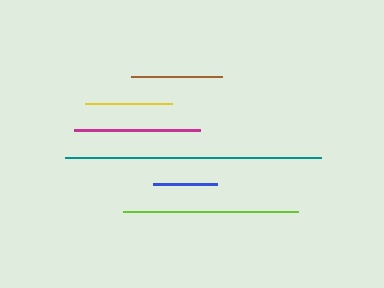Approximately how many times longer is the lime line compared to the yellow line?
The lime line is approximately 2.0 times the length of the yellow line.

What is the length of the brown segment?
The brown segment is approximately 91 pixels long.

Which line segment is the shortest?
The blue line is the shortest at approximately 63 pixels.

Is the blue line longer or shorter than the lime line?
The lime line is longer than the blue line.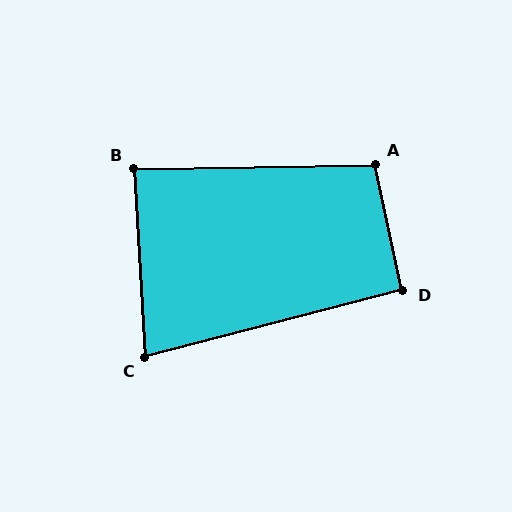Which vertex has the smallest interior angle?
C, at approximately 79 degrees.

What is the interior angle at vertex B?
Approximately 88 degrees (approximately right).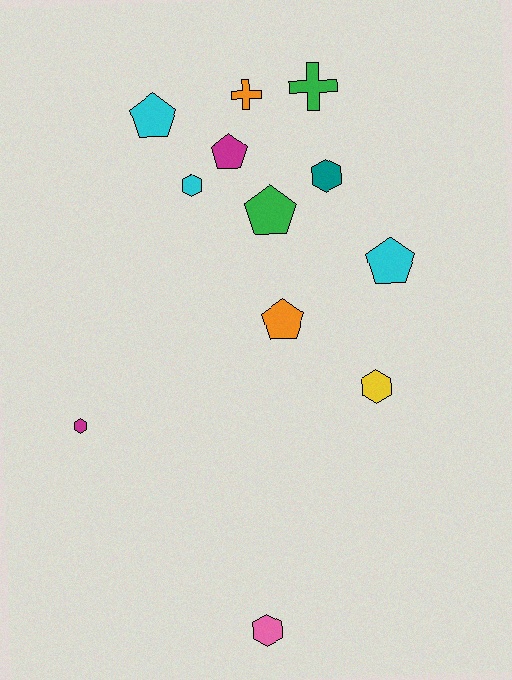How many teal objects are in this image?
There is 1 teal object.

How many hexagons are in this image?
There are 5 hexagons.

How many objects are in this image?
There are 12 objects.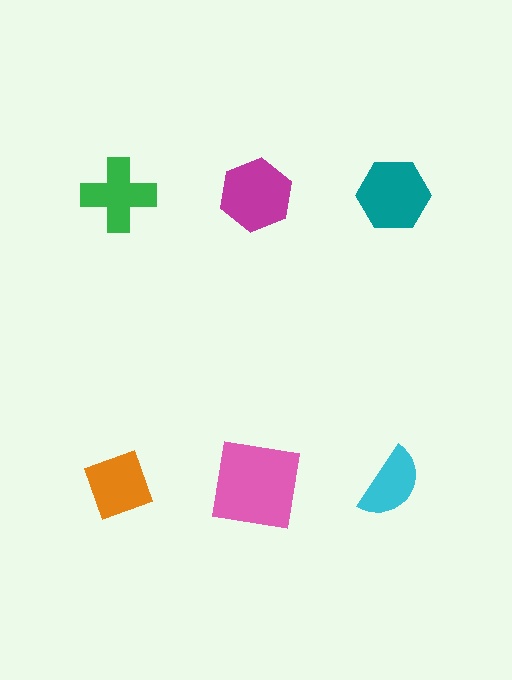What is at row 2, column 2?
A pink square.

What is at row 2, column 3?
A cyan semicircle.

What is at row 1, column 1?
A green cross.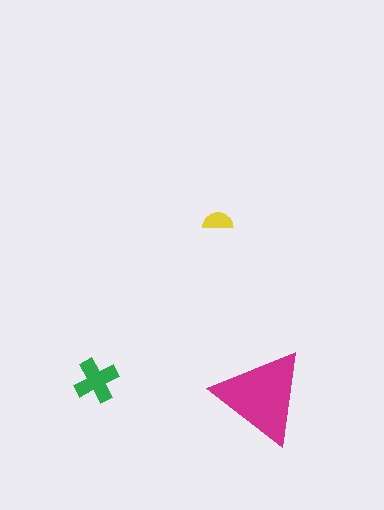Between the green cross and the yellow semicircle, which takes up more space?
The green cross.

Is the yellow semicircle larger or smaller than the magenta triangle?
Smaller.